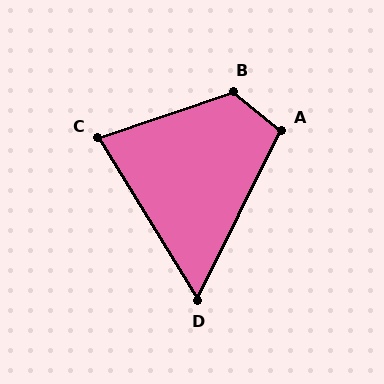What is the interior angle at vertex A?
Approximately 103 degrees (obtuse).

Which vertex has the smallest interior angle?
D, at approximately 58 degrees.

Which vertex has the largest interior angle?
B, at approximately 122 degrees.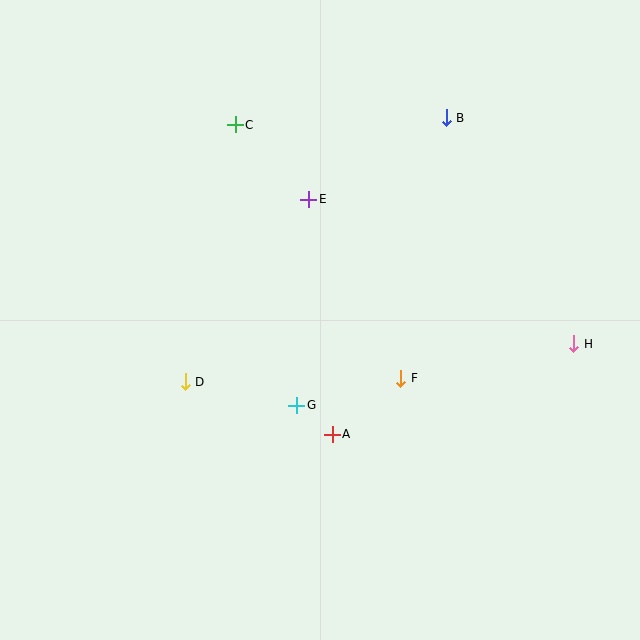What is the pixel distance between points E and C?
The distance between E and C is 105 pixels.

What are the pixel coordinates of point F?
Point F is at (401, 378).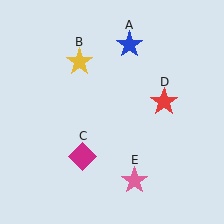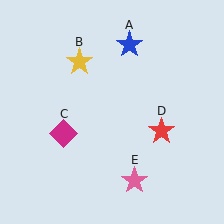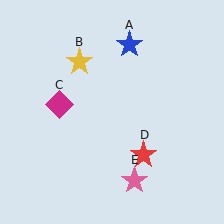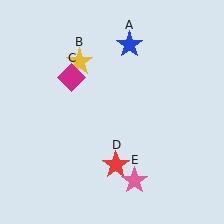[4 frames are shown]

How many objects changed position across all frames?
2 objects changed position: magenta diamond (object C), red star (object D).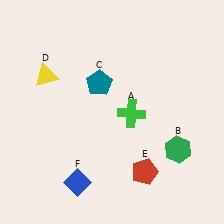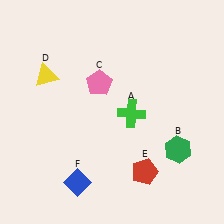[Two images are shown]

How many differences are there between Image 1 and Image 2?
There is 1 difference between the two images.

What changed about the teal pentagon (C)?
In Image 1, C is teal. In Image 2, it changed to pink.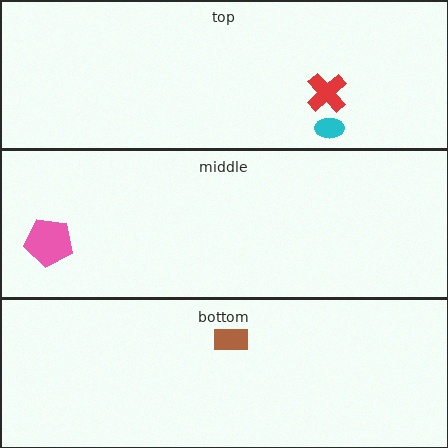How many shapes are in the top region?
2.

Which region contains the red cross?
The top region.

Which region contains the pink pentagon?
The middle region.